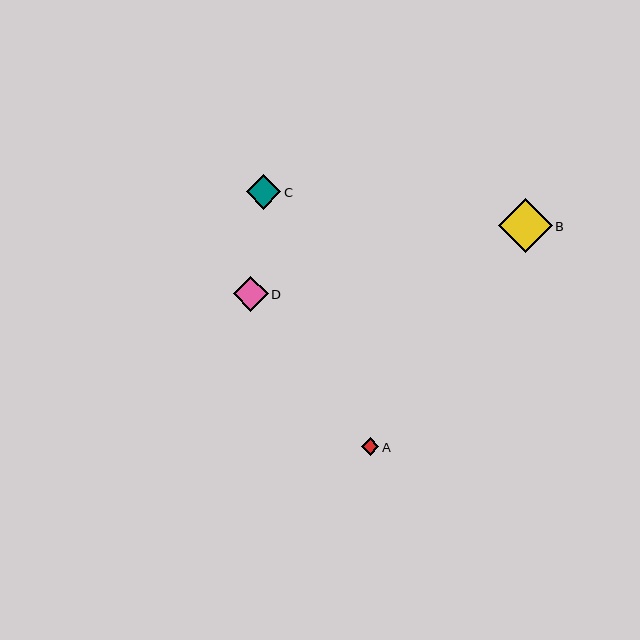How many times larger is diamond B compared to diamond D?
Diamond B is approximately 1.6 times the size of diamond D.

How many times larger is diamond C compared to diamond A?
Diamond C is approximately 2.0 times the size of diamond A.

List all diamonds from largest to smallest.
From largest to smallest: B, D, C, A.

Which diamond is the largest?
Diamond B is the largest with a size of approximately 54 pixels.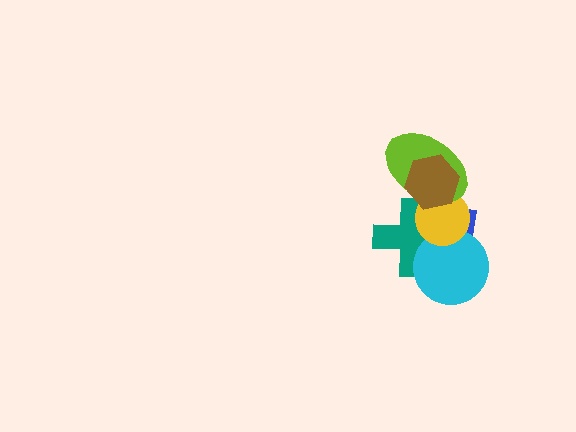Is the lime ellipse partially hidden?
Yes, it is partially covered by another shape.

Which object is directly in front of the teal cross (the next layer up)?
The cyan circle is directly in front of the teal cross.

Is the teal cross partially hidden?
Yes, it is partially covered by another shape.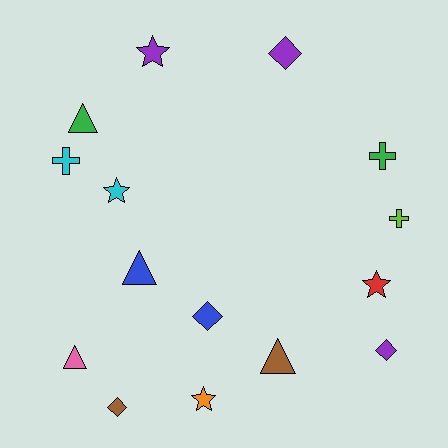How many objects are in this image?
There are 15 objects.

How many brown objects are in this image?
There are 2 brown objects.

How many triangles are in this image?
There are 4 triangles.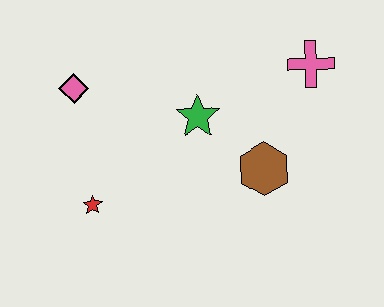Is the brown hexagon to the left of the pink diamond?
No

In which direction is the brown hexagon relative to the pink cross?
The brown hexagon is below the pink cross.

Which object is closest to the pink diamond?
The red star is closest to the pink diamond.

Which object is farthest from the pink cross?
The red star is farthest from the pink cross.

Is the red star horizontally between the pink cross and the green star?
No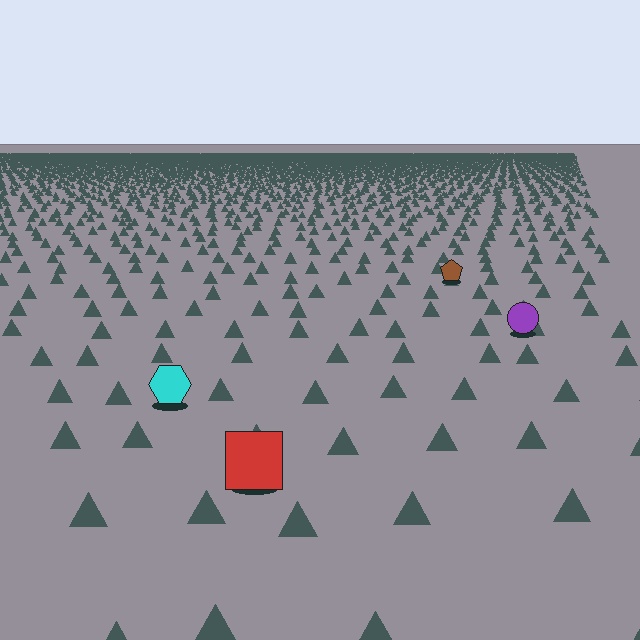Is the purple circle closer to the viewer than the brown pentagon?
Yes. The purple circle is closer — you can tell from the texture gradient: the ground texture is coarser near it.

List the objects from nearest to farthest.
From nearest to farthest: the red square, the cyan hexagon, the purple circle, the brown pentagon.